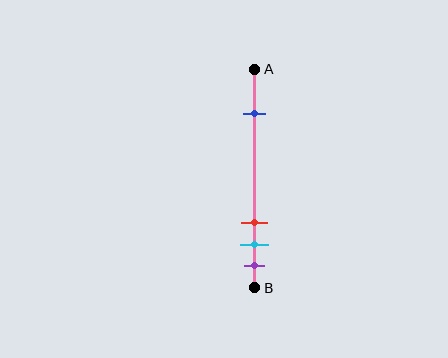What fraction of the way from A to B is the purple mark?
The purple mark is approximately 90% (0.9) of the way from A to B.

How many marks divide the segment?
There are 4 marks dividing the segment.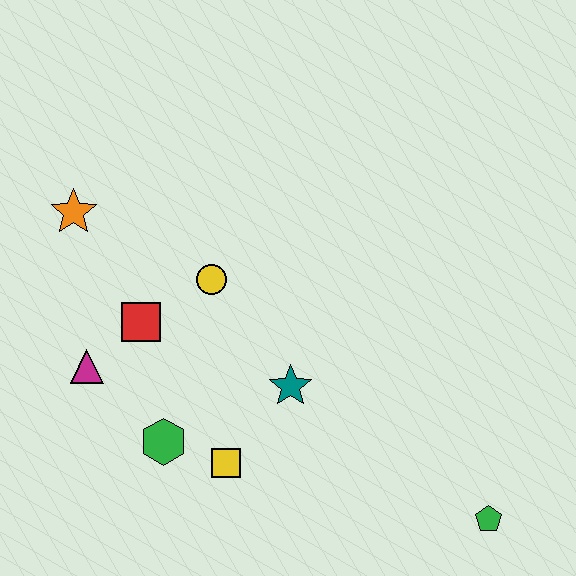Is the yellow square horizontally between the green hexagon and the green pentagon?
Yes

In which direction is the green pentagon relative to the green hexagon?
The green pentagon is to the right of the green hexagon.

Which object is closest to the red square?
The magenta triangle is closest to the red square.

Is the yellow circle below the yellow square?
No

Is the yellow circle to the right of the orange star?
Yes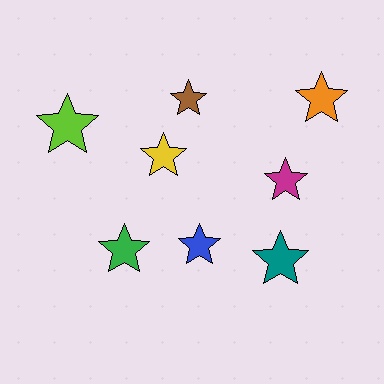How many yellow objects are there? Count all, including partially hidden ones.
There is 1 yellow object.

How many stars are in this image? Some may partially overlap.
There are 8 stars.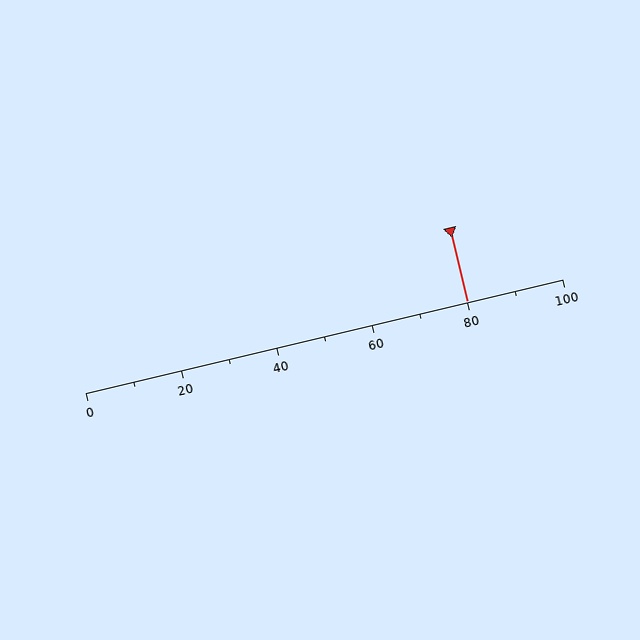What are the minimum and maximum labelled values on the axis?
The axis runs from 0 to 100.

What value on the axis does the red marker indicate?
The marker indicates approximately 80.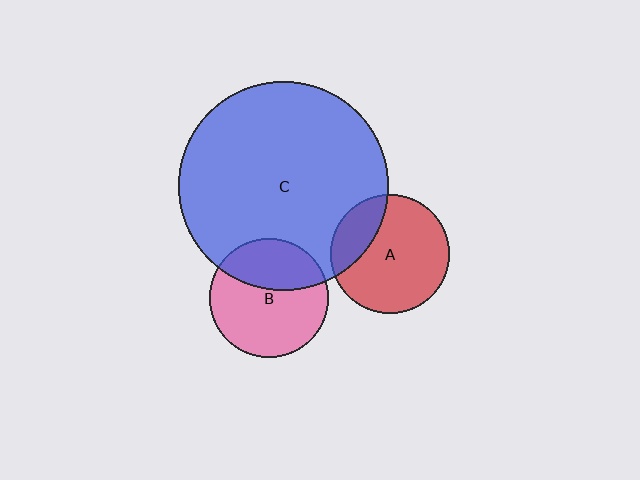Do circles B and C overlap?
Yes.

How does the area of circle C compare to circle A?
Approximately 3.1 times.